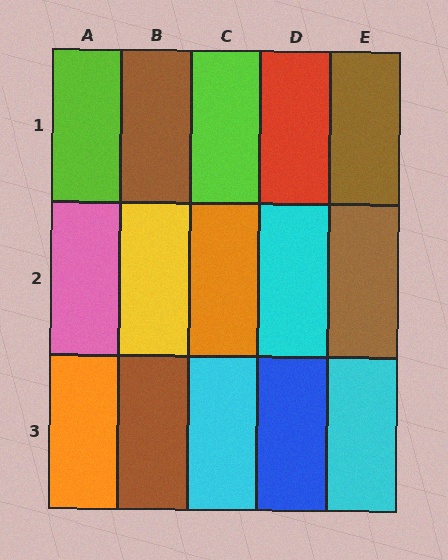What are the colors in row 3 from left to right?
Orange, brown, cyan, blue, cyan.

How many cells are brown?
4 cells are brown.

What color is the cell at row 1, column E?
Brown.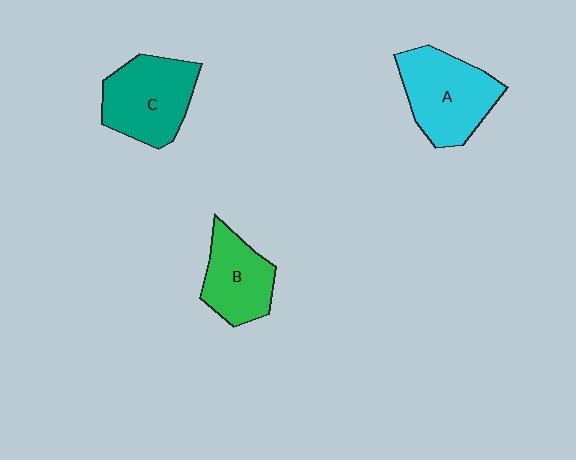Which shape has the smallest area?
Shape B (green).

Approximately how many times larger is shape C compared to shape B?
Approximately 1.3 times.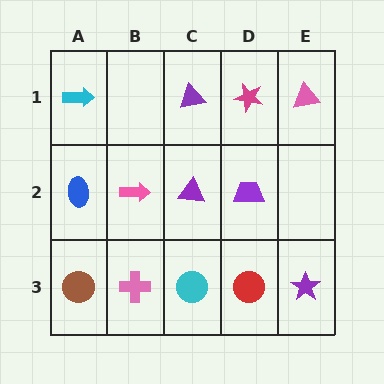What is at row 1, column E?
A pink triangle.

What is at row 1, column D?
A magenta star.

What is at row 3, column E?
A purple star.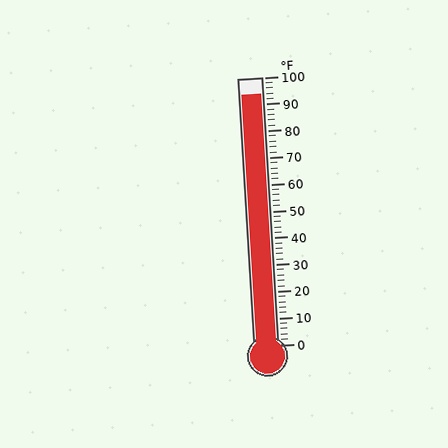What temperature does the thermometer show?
The thermometer shows approximately 94°F.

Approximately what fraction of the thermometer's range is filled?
The thermometer is filled to approximately 95% of its range.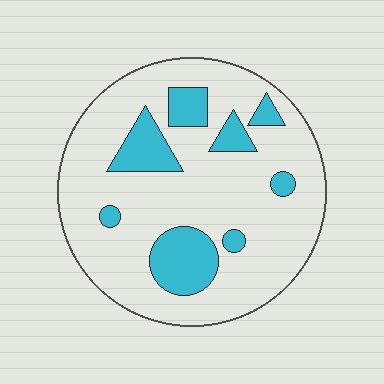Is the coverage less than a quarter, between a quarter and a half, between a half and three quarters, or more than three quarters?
Less than a quarter.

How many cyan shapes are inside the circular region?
8.